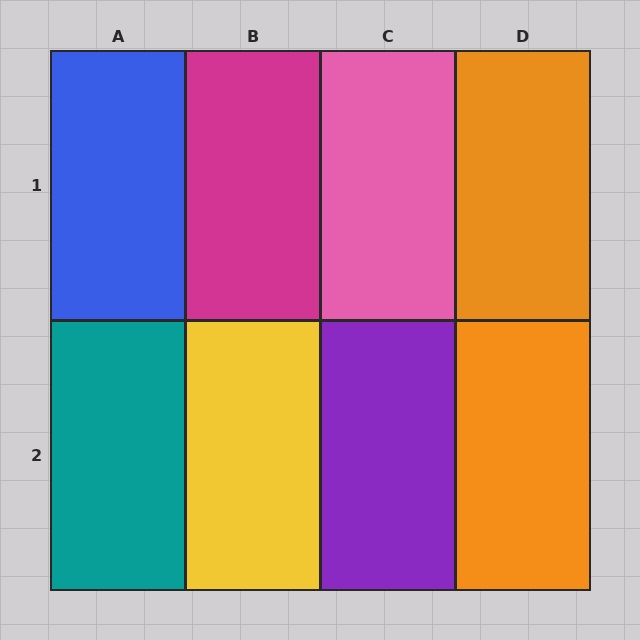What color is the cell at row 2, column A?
Teal.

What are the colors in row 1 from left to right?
Blue, magenta, pink, orange.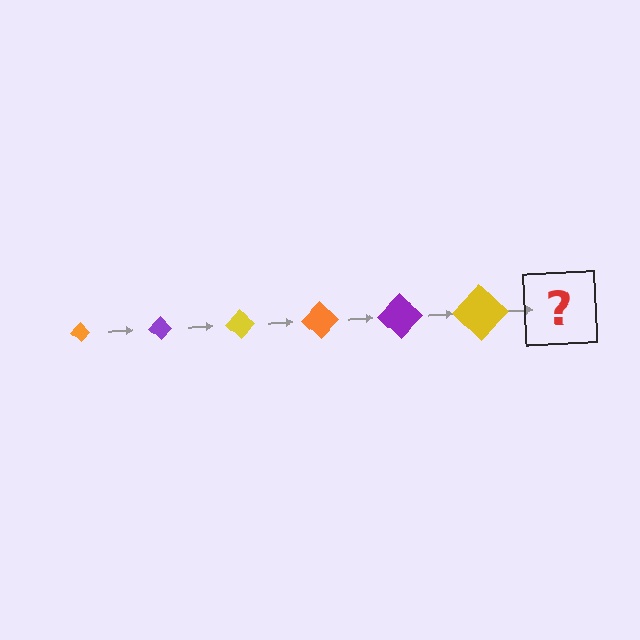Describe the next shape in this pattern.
It should be an orange diamond, larger than the previous one.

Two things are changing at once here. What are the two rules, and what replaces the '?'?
The two rules are that the diamond grows larger each step and the color cycles through orange, purple, and yellow. The '?' should be an orange diamond, larger than the previous one.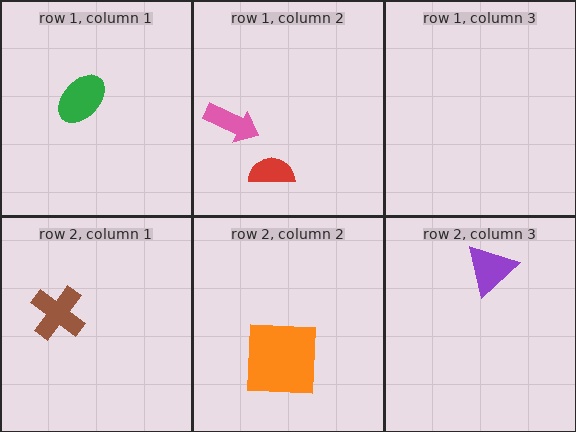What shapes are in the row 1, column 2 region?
The red semicircle, the pink arrow.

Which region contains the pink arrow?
The row 1, column 2 region.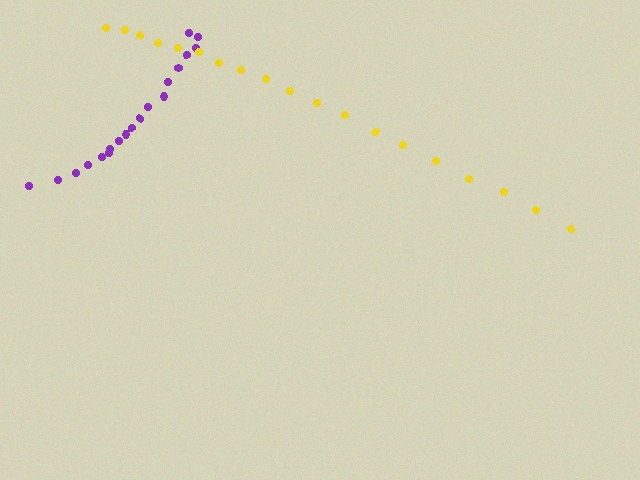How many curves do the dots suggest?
There are 2 distinct paths.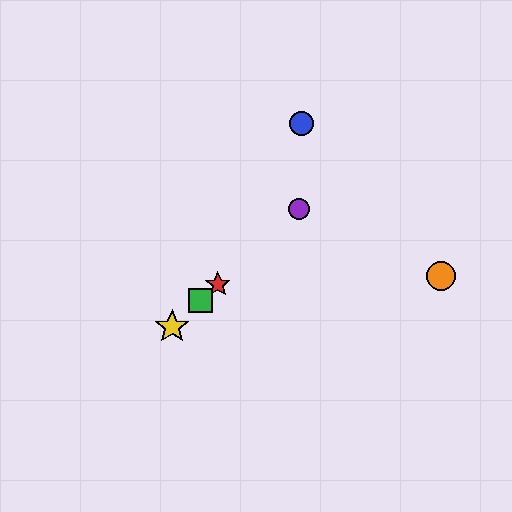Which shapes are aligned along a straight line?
The red star, the green square, the yellow star, the purple circle are aligned along a straight line.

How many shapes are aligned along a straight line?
4 shapes (the red star, the green square, the yellow star, the purple circle) are aligned along a straight line.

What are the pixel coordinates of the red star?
The red star is at (218, 284).